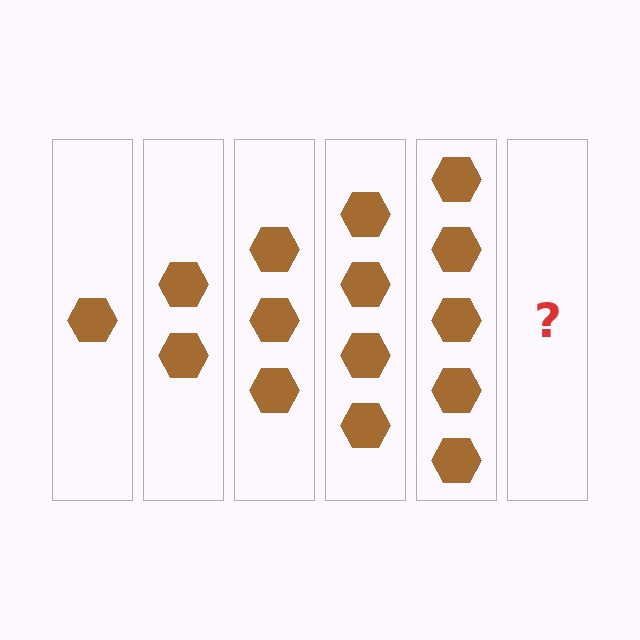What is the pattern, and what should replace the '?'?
The pattern is that each step adds one more hexagon. The '?' should be 6 hexagons.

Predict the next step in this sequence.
The next step is 6 hexagons.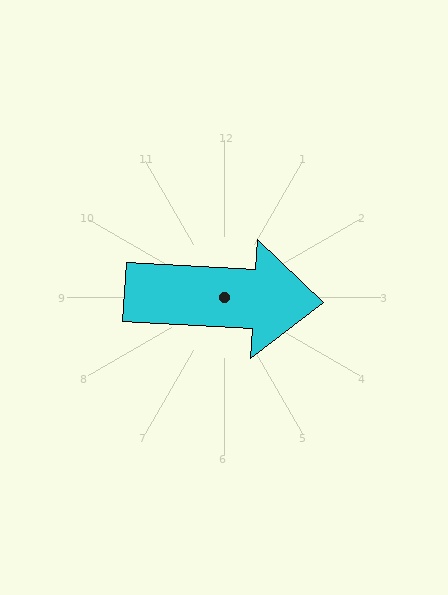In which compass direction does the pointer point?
East.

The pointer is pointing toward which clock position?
Roughly 3 o'clock.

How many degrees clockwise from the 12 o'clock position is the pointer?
Approximately 93 degrees.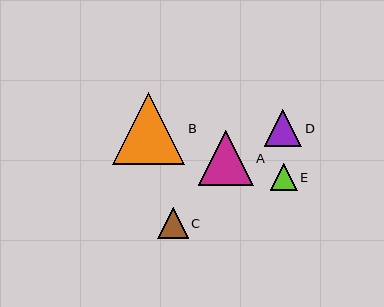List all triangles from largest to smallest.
From largest to smallest: B, A, D, C, E.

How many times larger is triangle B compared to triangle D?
Triangle B is approximately 1.9 times the size of triangle D.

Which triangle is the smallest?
Triangle E is the smallest with a size of approximately 26 pixels.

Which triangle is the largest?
Triangle B is the largest with a size of approximately 72 pixels.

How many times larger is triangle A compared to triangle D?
Triangle A is approximately 1.5 times the size of triangle D.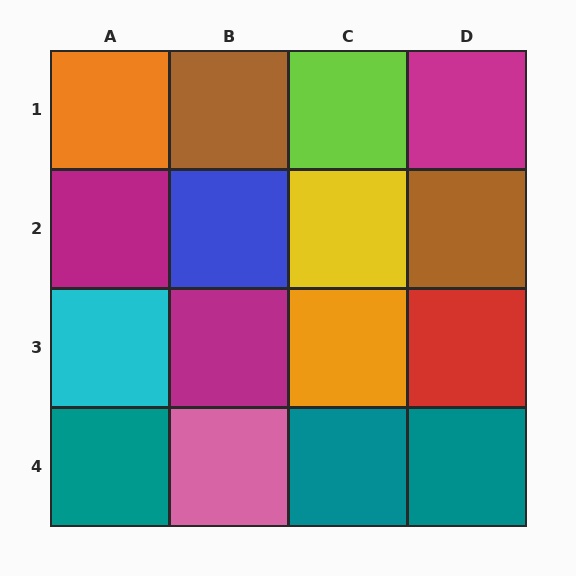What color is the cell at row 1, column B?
Brown.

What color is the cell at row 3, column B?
Magenta.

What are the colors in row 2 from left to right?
Magenta, blue, yellow, brown.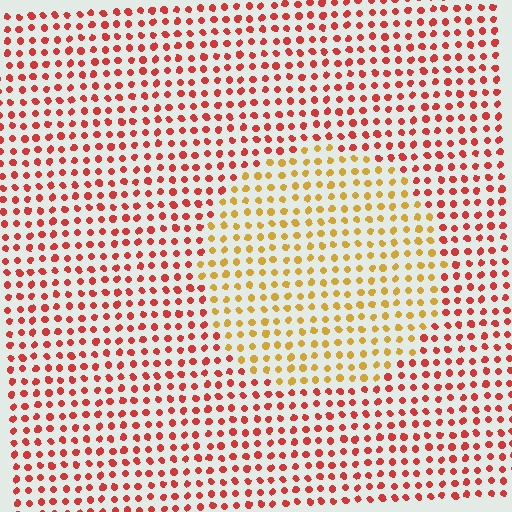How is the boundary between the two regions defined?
The boundary is defined purely by a slight shift in hue (about 44 degrees). Spacing, size, and orientation are identical on both sides.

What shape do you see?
I see a circle.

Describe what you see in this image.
The image is filled with small red elements in a uniform arrangement. A circle-shaped region is visible where the elements are tinted to a slightly different hue, forming a subtle color boundary.